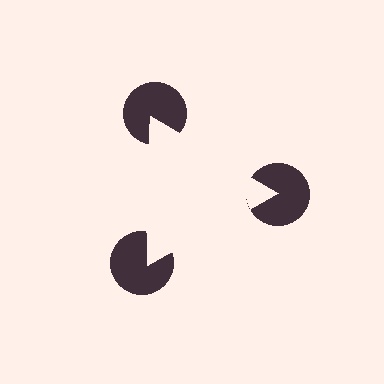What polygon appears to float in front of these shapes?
An illusory triangle — its edges are inferred from the aligned wedge cuts in the pac-man discs, not physically drawn.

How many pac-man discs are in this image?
There are 3 — one at each vertex of the illusory triangle.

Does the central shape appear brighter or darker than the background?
It typically appears slightly brighter than the background, even though no actual brightness change is drawn.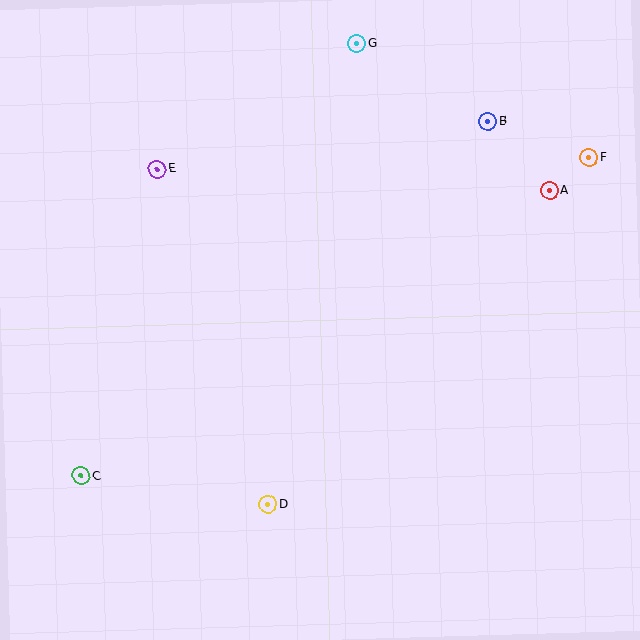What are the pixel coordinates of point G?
Point G is at (357, 43).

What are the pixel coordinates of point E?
Point E is at (157, 169).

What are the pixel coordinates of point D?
Point D is at (268, 504).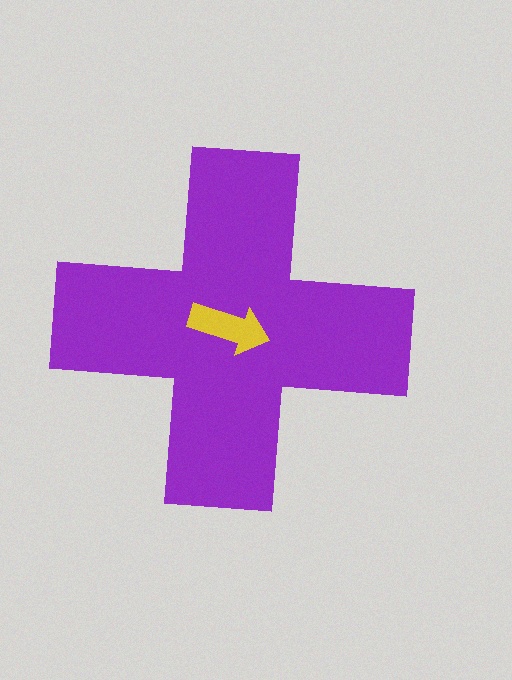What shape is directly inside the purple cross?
The yellow arrow.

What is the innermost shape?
The yellow arrow.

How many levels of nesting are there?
2.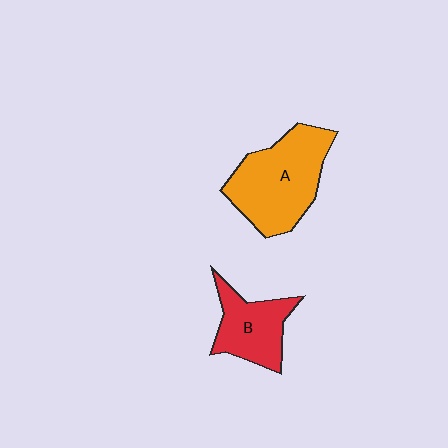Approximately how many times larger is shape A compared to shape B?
Approximately 1.6 times.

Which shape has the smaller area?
Shape B (red).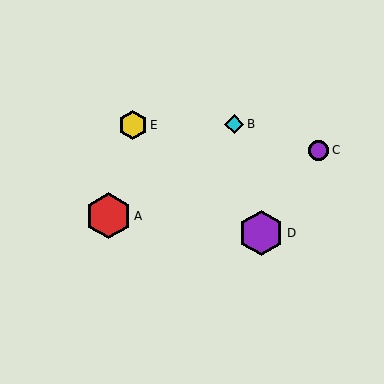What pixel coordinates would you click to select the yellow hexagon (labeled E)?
Click at (133, 125) to select the yellow hexagon E.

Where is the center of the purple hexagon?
The center of the purple hexagon is at (261, 233).